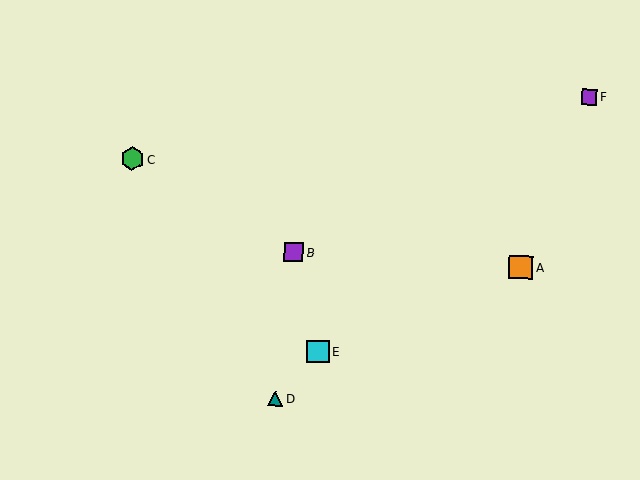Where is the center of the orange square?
The center of the orange square is at (521, 267).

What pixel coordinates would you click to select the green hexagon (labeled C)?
Click at (132, 159) to select the green hexagon C.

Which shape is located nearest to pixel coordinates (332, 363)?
The cyan square (labeled E) at (318, 351) is nearest to that location.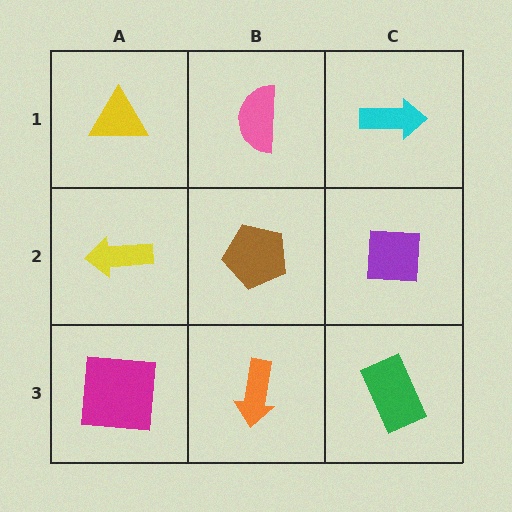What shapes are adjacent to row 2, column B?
A pink semicircle (row 1, column B), an orange arrow (row 3, column B), a yellow arrow (row 2, column A), a purple square (row 2, column C).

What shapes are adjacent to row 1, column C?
A purple square (row 2, column C), a pink semicircle (row 1, column B).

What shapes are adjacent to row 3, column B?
A brown pentagon (row 2, column B), a magenta square (row 3, column A), a green rectangle (row 3, column C).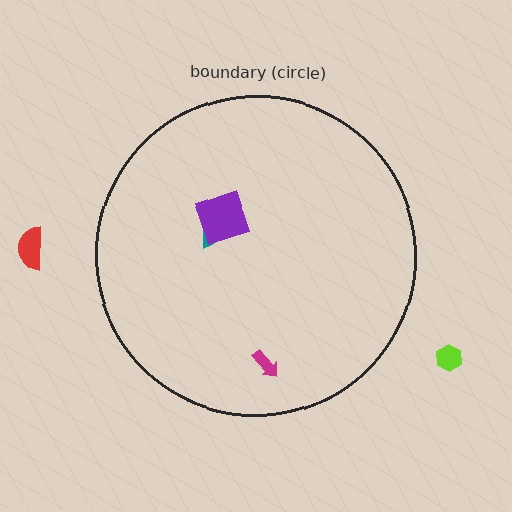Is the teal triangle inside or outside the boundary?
Inside.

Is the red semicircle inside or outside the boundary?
Outside.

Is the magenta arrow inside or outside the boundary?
Inside.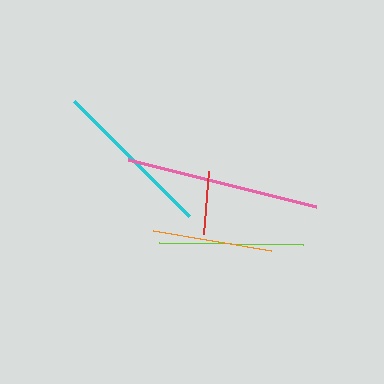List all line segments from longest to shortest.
From longest to shortest: pink, cyan, lime, orange, red.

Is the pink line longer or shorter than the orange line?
The pink line is longer than the orange line.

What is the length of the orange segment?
The orange segment is approximately 120 pixels long.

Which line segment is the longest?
The pink line is the longest at approximately 193 pixels.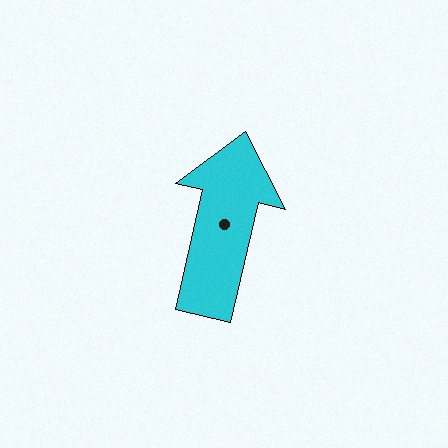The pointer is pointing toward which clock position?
Roughly 12 o'clock.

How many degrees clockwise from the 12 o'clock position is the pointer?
Approximately 13 degrees.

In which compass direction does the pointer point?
North.